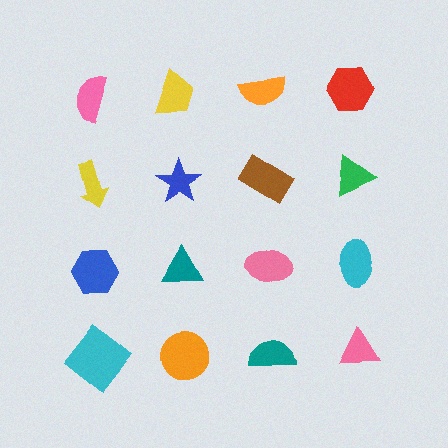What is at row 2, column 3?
A brown rectangle.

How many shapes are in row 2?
4 shapes.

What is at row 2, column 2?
A blue star.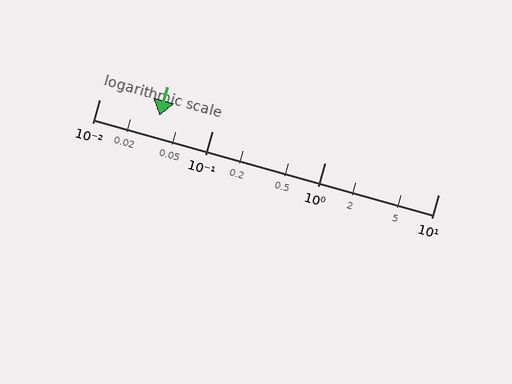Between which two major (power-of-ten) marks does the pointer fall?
The pointer is between 0.01 and 0.1.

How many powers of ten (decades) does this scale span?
The scale spans 3 decades, from 0.01 to 10.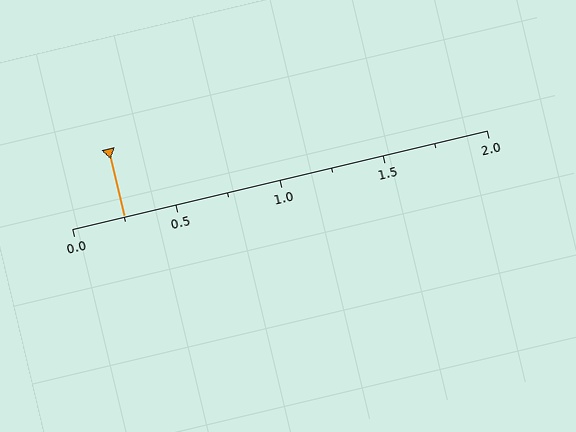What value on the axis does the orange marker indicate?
The marker indicates approximately 0.25.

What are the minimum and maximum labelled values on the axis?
The axis runs from 0.0 to 2.0.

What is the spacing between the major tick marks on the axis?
The major ticks are spaced 0.5 apart.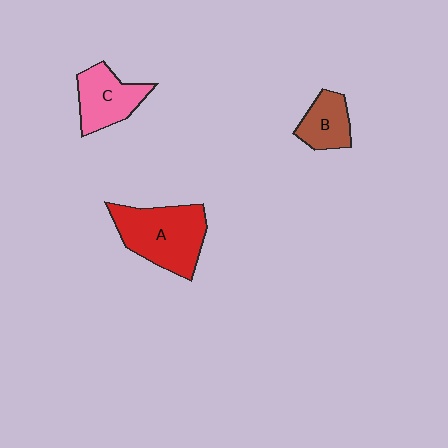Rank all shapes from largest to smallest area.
From largest to smallest: A (red), C (pink), B (brown).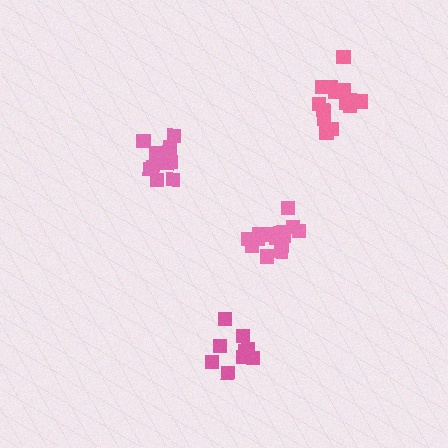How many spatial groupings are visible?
There are 4 spatial groupings.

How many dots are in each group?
Group 1: 15 dots, Group 2: 13 dots, Group 3: 9 dots, Group 4: 15 dots (52 total).